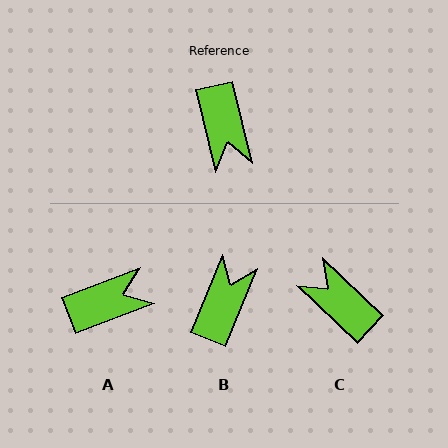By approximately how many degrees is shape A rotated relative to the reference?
Approximately 97 degrees counter-clockwise.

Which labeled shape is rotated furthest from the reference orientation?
C, about 147 degrees away.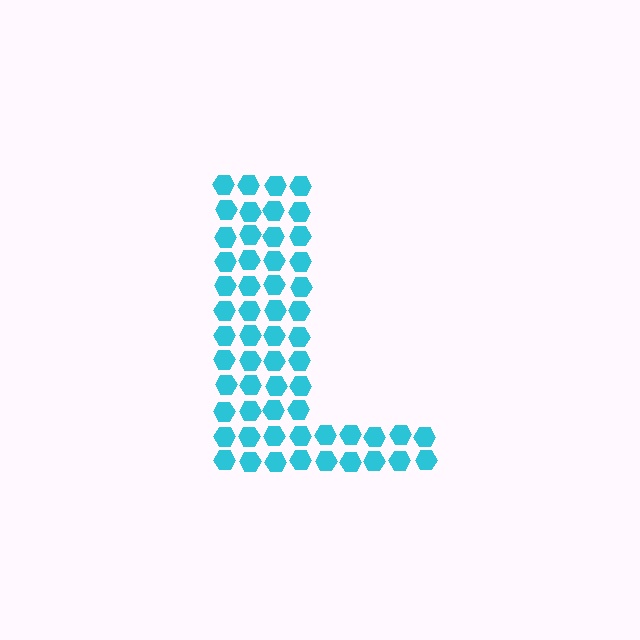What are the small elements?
The small elements are hexagons.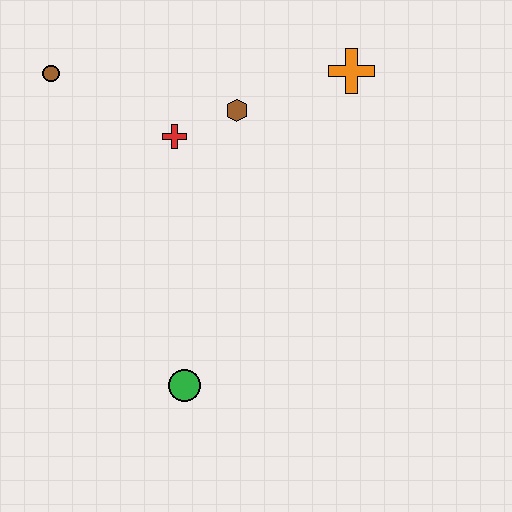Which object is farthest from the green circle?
The orange cross is farthest from the green circle.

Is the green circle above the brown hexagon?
No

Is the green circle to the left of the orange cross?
Yes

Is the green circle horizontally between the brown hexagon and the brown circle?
Yes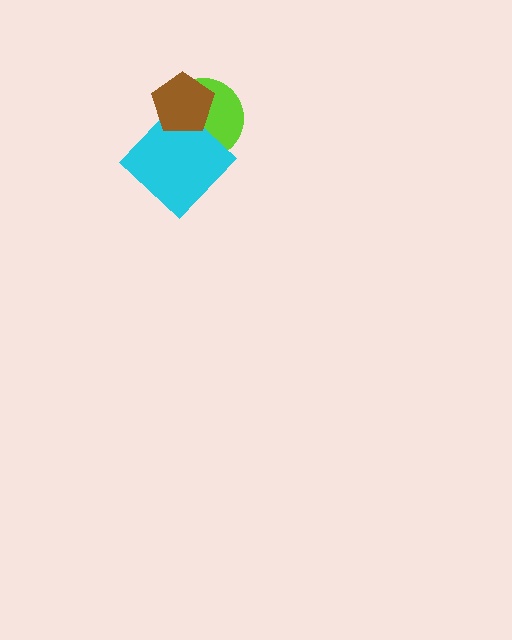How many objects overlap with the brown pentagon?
2 objects overlap with the brown pentagon.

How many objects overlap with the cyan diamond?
2 objects overlap with the cyan diamond.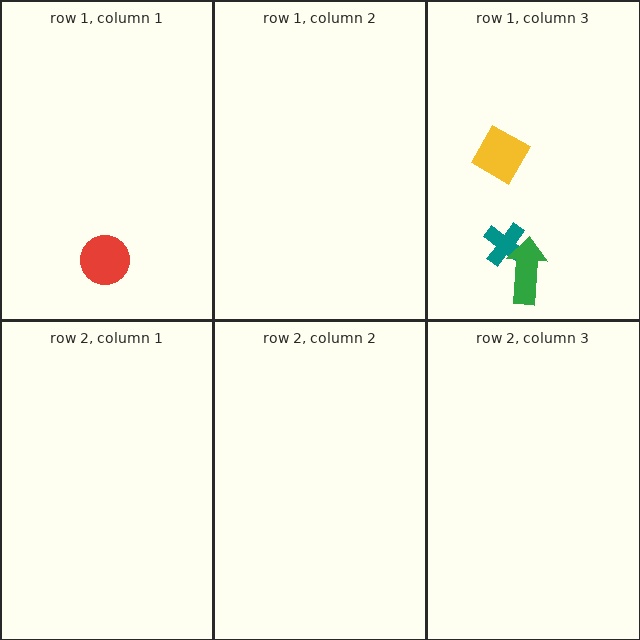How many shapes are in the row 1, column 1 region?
1.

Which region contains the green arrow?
The row 1, column 3 region.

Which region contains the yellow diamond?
The row 1, column 3 region.